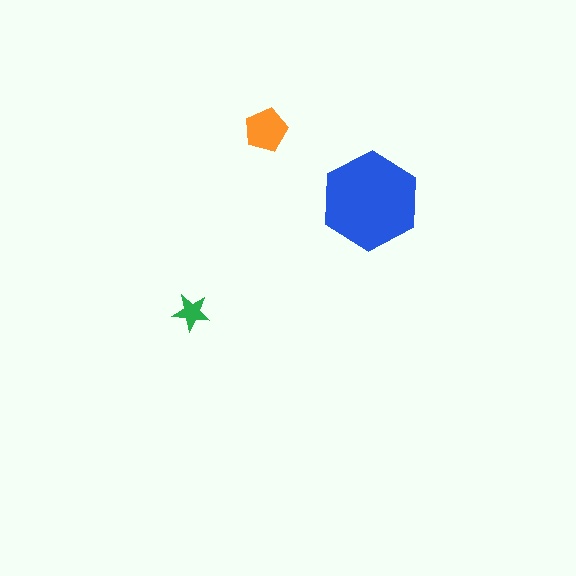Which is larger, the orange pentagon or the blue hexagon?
The blue hexagon.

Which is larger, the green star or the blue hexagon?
The blue hexagon.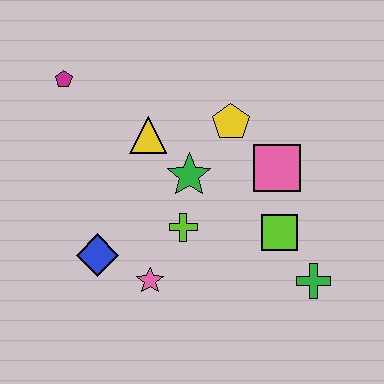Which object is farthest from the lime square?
The magenta pentagon is farthest from the lime square.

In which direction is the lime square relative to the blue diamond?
The lime square is to the right of the blue diamond.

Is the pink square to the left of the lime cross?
No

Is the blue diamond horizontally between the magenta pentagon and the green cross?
Yes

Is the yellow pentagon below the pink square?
No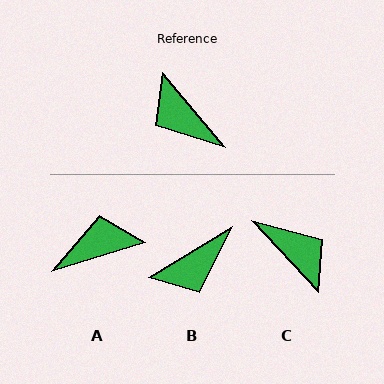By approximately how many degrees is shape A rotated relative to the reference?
Approximately 113 degrees clockwise.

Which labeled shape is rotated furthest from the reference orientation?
C, about 177 degrees away.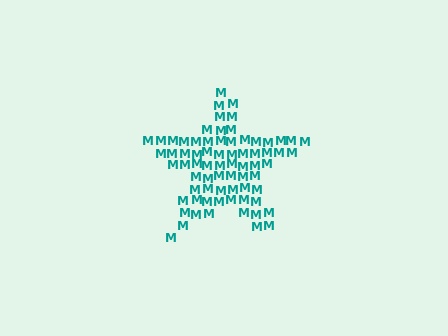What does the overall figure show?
The overall figure shows a star.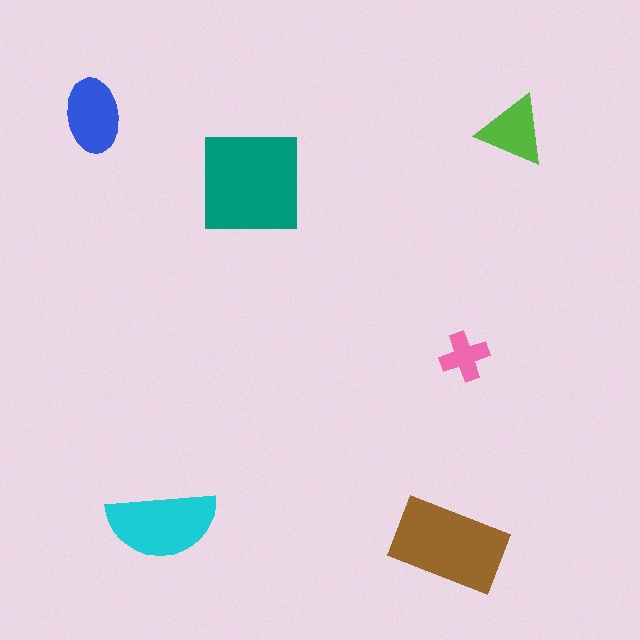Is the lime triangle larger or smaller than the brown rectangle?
Smaller.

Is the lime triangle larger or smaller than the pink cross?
Larger.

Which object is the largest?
The teal square.